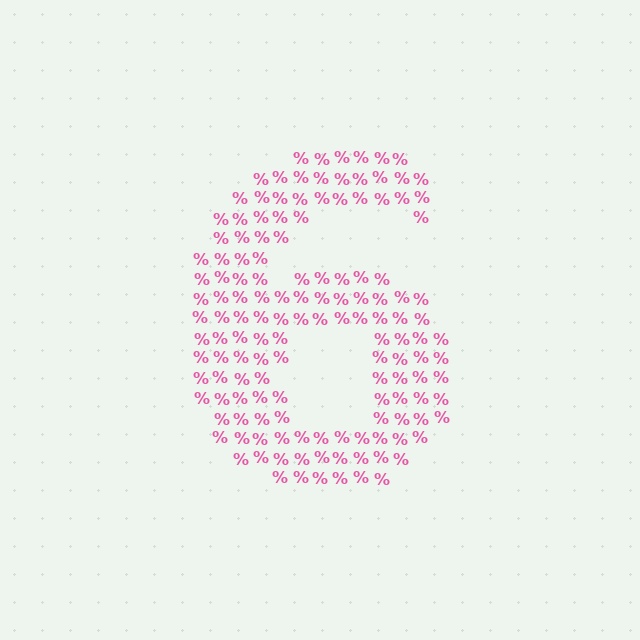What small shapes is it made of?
It is made of small percent signs.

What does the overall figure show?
The overall figure shows the digit 6.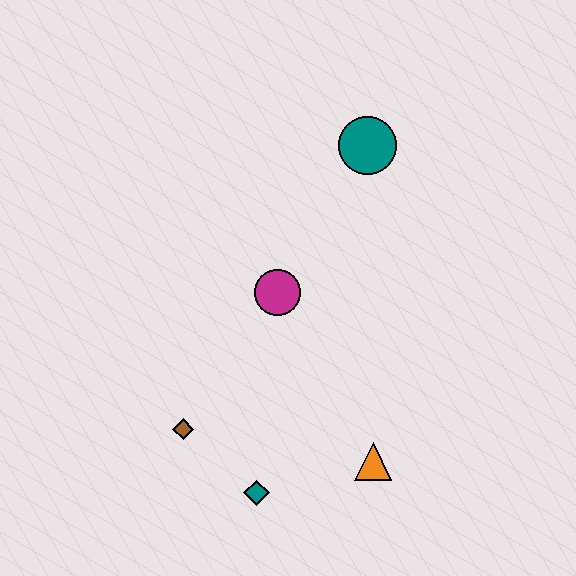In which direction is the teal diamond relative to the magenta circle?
The teal diamond is below the magenta circle.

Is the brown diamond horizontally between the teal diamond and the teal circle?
No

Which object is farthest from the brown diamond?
The teal circle is farthest from the brown diamond.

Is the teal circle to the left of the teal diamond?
No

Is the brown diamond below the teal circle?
Yes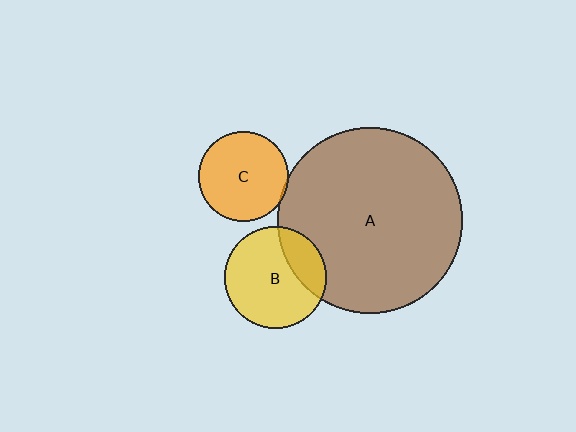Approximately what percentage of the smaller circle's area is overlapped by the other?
Approximately 25%.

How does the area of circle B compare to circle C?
Approximately 1.3 times.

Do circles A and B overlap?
Yes.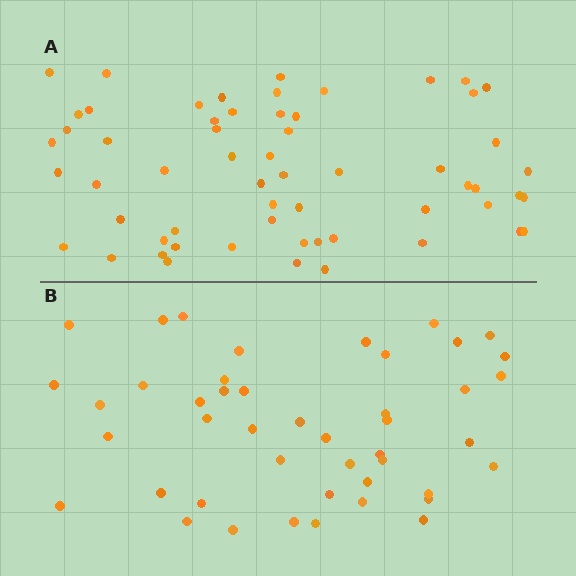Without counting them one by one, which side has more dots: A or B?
Region A (the top region) has more dots.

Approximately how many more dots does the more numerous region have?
Region A has approximately 15 more dots than region B.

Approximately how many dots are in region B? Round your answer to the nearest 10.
About 40 dots. (The exact count is 45, which rounds to 40.)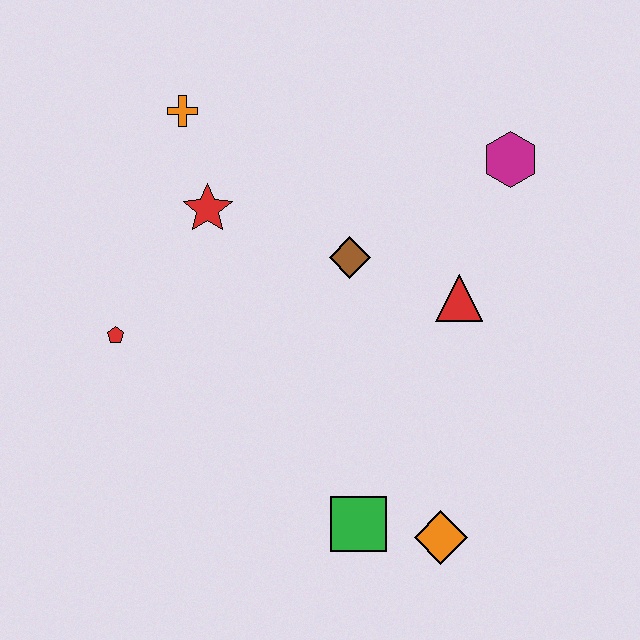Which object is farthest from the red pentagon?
The magenta hexagon is farthest from the red pentagon.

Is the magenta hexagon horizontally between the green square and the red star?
No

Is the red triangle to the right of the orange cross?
Yes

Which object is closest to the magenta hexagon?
The red triangle is closest to the magenta hexagon.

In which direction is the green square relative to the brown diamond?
The green square is below the brown diamond.